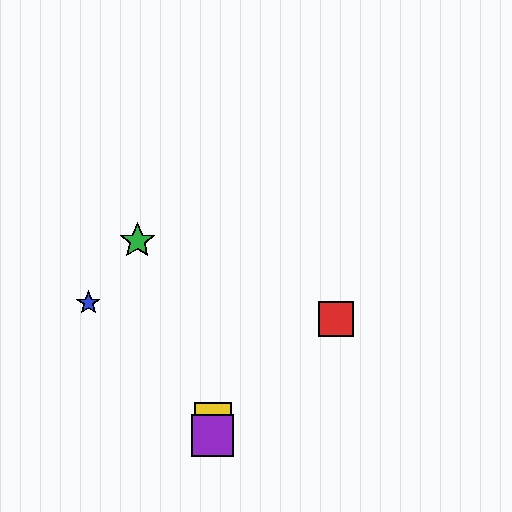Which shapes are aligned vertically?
The yellow square, the purple square are aligned vertically.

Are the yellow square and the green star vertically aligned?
No, the yellow square is at x≈213 and the green star is at x≈137.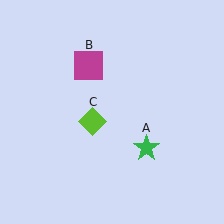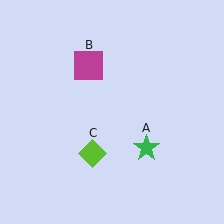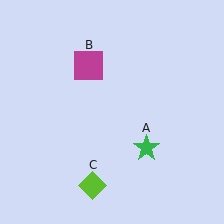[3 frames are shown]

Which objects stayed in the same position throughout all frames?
Green star (object A) and magenta square (object B) remained stationary.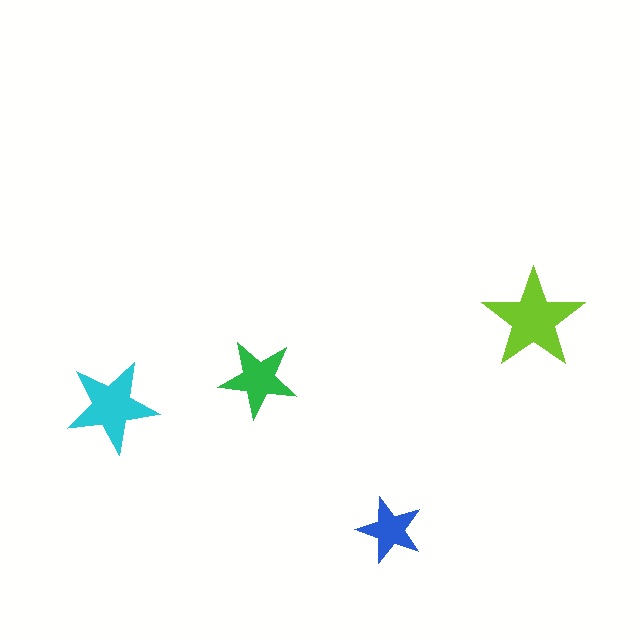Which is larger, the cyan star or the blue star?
The cyan one.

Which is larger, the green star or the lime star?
The lime one.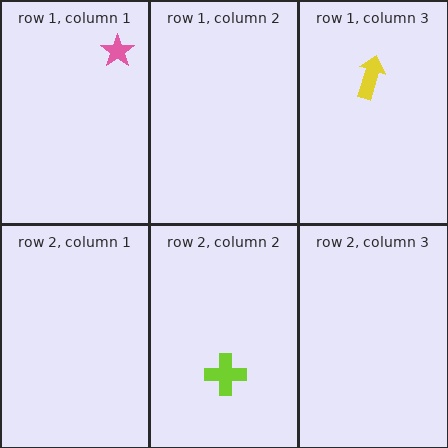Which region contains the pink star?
The row 1, column 1 region.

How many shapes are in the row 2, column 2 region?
1.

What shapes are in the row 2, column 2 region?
The lime cross.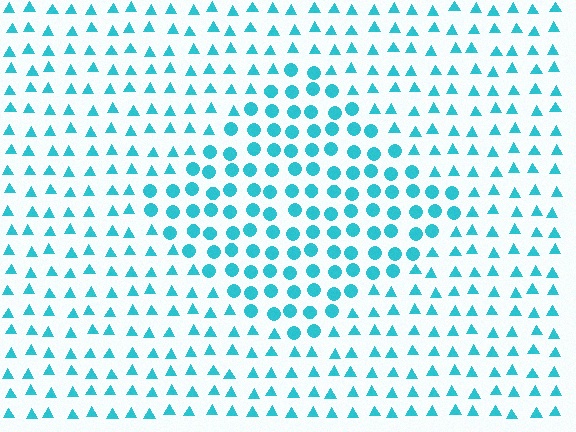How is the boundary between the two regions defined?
The boundary is defined by a change in element shape: circles inside vs. triangles outside. All elements share the same color and spacing.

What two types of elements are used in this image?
The image uses circles inside the diamond region and triangles outside it.